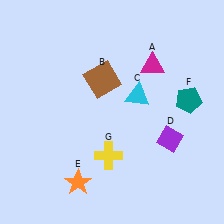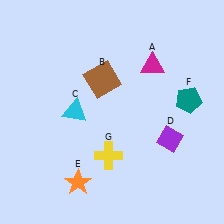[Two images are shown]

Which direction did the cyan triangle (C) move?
The cyan triangle (C) moved left.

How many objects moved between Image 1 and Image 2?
1 object moved between the two images.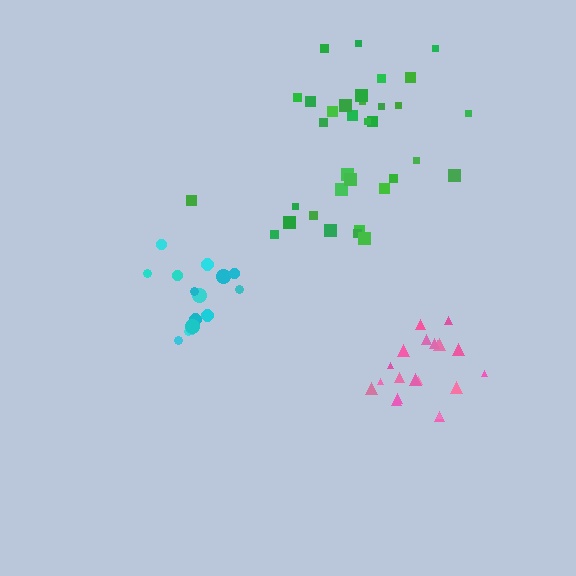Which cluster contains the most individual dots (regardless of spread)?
Green (34).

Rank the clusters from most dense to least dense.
pink, cyan, green.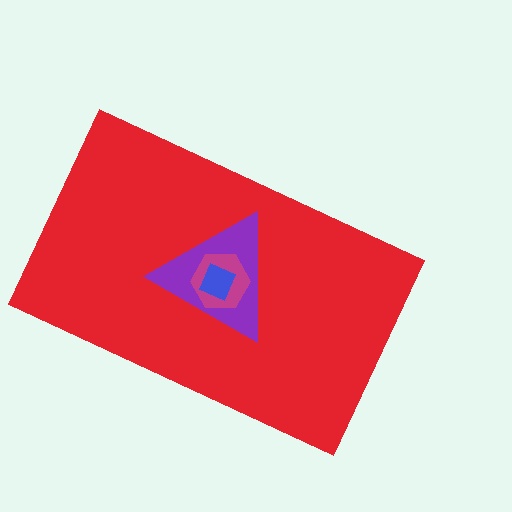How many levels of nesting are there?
4.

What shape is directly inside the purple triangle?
The magenta hexagon.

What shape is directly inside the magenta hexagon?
The blue square.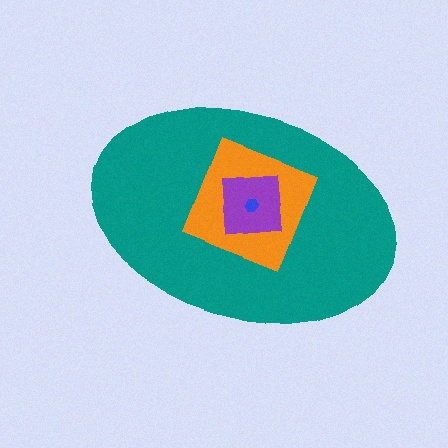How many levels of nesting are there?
4.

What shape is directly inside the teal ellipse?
The orange diamond.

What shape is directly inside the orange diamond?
The purple square.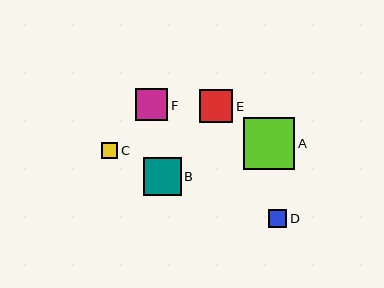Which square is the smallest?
Square C is the smallest with a size of approximately 16 pixels.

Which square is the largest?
Square A is the largest with a size of approximately 51 pixels.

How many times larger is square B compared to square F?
Square B is approximately 1.2 times the size of square F.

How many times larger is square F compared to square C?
Square F is approximately 2.0 times the size of square C.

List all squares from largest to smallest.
From largest to smallest: A, B, E, F, D, C.